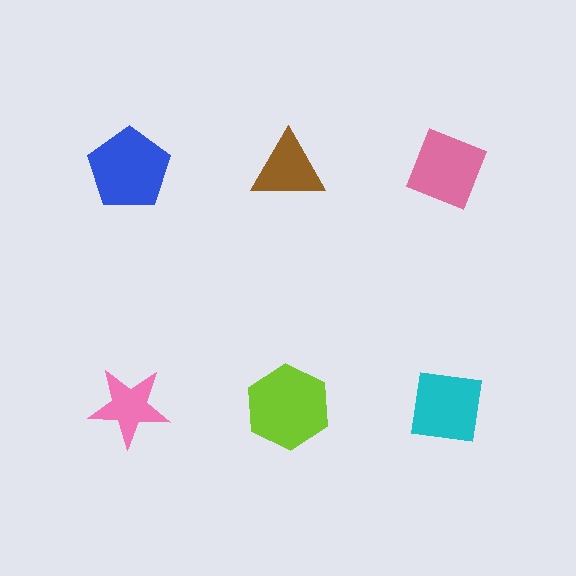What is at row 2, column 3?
A cyan square.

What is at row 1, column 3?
A pink diamond.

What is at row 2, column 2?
A lime hexagon.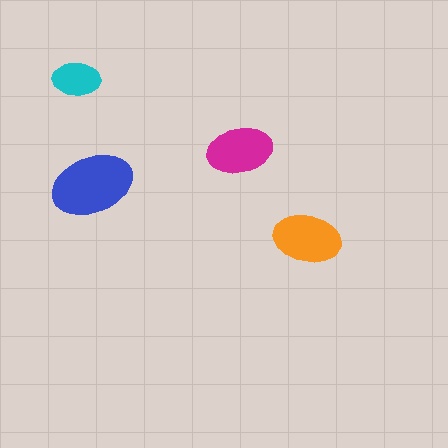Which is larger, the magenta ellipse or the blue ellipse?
The blue one.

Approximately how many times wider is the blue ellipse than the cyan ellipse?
About 1.5 times wider.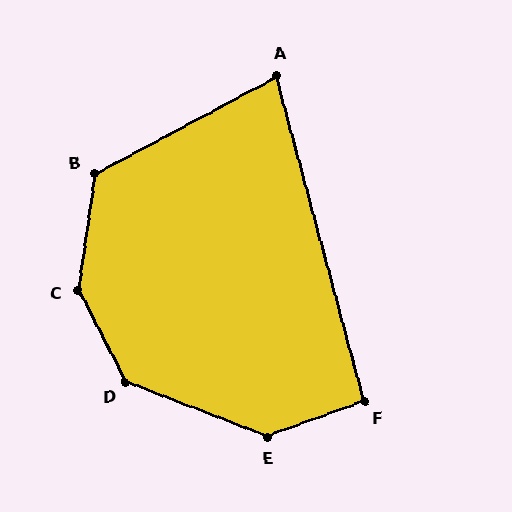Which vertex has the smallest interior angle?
A, at approximately 77 degrees.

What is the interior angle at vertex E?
Approximately 139 degrees (obtuse).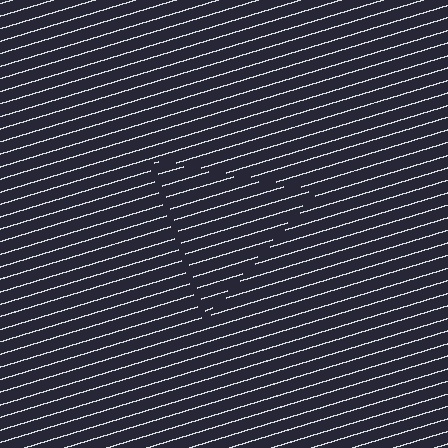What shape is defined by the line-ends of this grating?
An illusory triangle. The interior of the shape contains the same grating, shifted by half a period — the contour is defined by the phase discontinuity where line-ends from the inner and outer gratings abut.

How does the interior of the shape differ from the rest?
The interior of the shape contains the same grating, shifted by half a period — the contour is defined by the phase discontinuity where line-ends from the inner and outer gratings abut.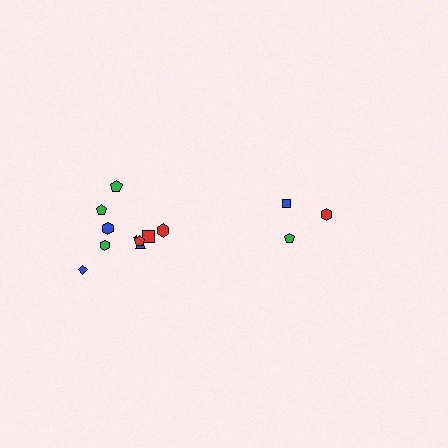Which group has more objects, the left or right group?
The left group.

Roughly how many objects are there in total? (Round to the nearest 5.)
Roughly 15 objects in total.